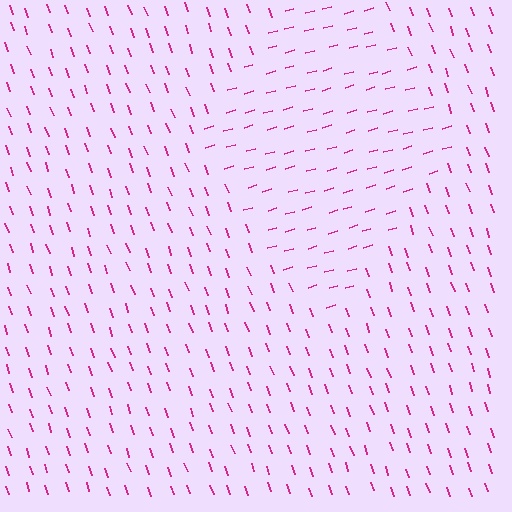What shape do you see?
I see a diamond.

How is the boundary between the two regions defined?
The boundary is defined purely by a change in line orientation (approximately 87 degrees difference). All lines are the same color and thickness.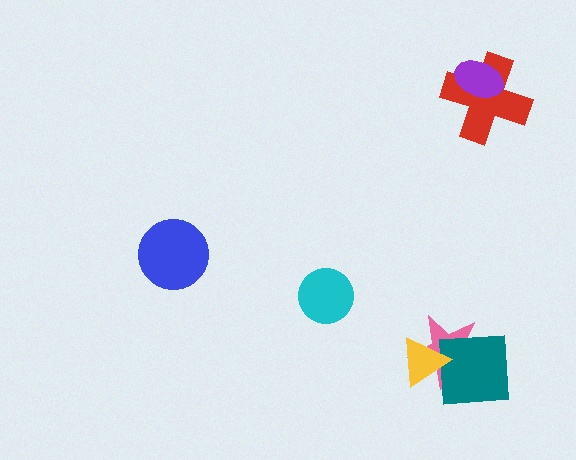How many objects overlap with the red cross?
1 object overlaps with the red cross.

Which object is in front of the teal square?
The yellow triangle is in front of the teal square.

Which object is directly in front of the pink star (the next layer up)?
The teal square is directly in front of the pink star.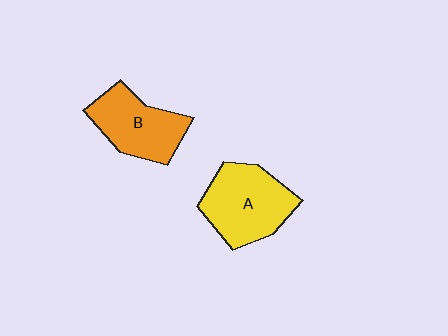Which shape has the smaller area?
Shape B (orange).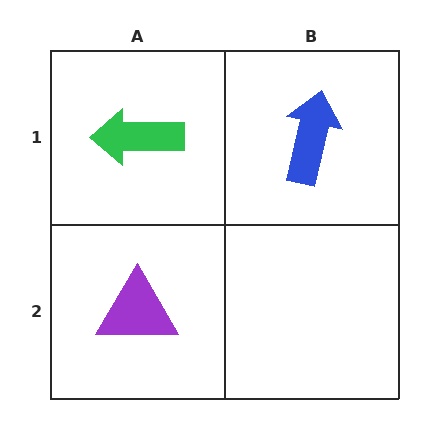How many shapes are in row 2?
1 shape.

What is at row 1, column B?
A blue arrow.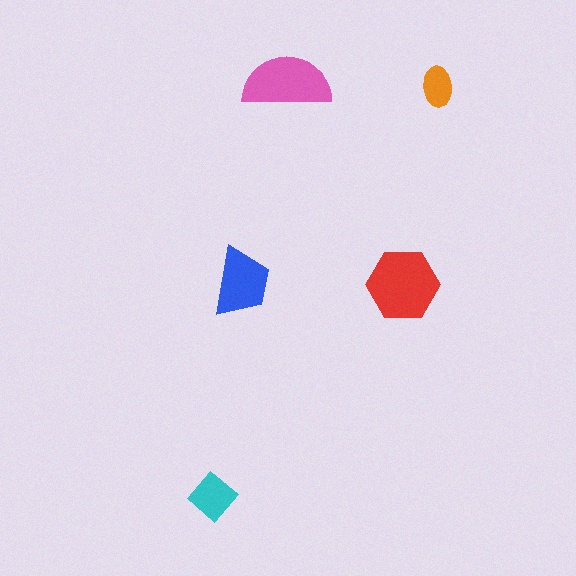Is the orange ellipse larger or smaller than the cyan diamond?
Smaller.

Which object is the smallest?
The orange ellipse.